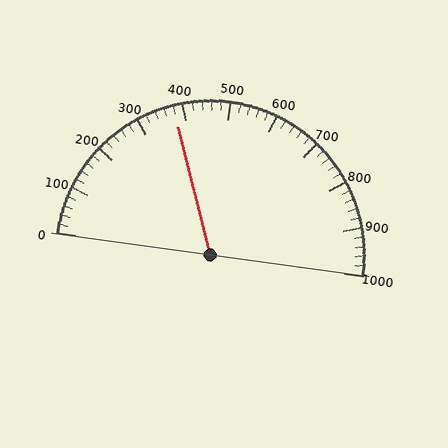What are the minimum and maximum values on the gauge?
The gauge ranges from 0 to 1000.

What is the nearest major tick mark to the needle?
The nearest major tick mark is 400.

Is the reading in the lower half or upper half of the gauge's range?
The reading is in the lower half of the range (0 to 1000).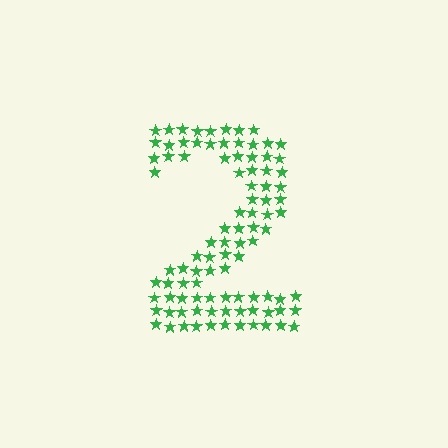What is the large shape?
The large shape is the digit 2.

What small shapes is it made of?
It is made of small stars.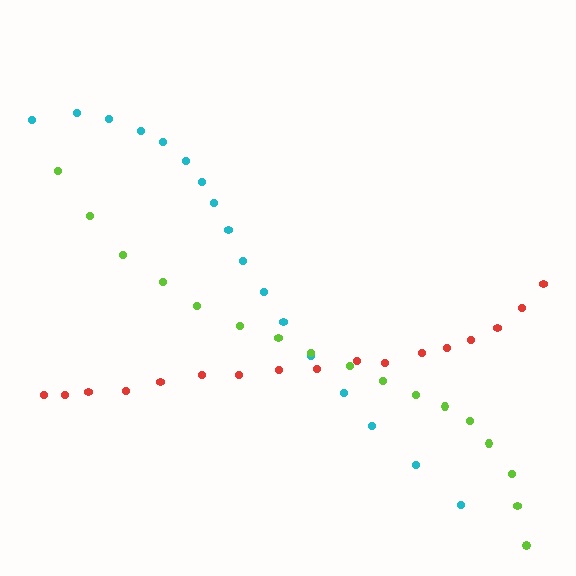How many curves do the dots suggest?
There are 3 distinct paths.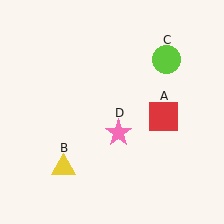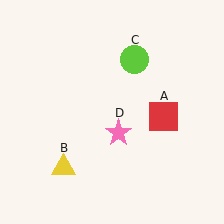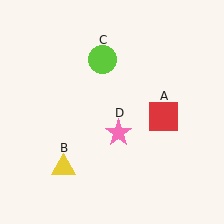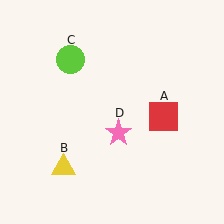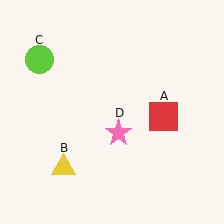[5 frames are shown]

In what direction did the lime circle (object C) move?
The lime circle (object C) moved left.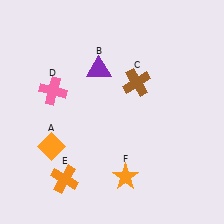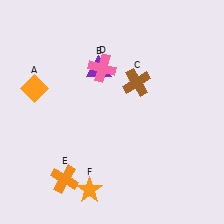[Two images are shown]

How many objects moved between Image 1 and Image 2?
3 objects moved between the two images.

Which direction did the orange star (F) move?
The orange star (F) moved left.